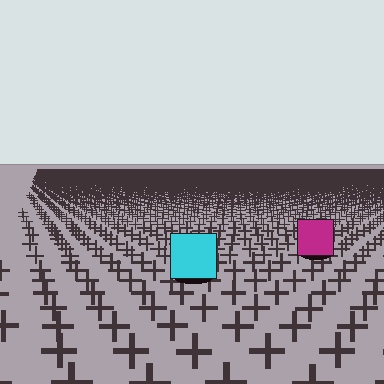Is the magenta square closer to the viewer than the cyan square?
No. The cyan square is closer — you can tell from the texture gradient: the ground texture is coarser near it.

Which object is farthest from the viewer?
The magenta square is farthest from the viewer. It appears smaller and the ground texture around it is denser.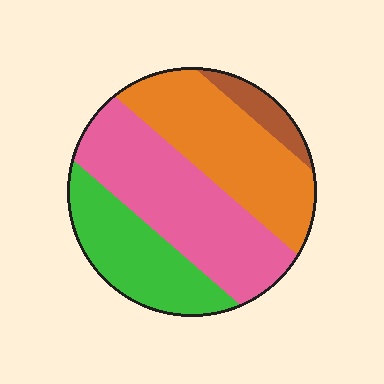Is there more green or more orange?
Orange.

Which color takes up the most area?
Pink, at roughly 35%.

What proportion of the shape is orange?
Orange takes up between a sixth and a third of the shape.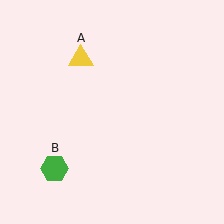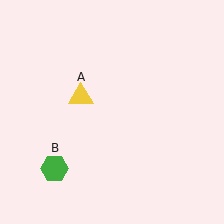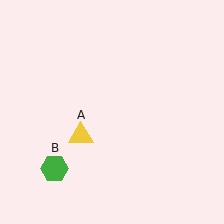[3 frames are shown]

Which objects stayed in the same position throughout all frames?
Green hexagon (object B) remained stationary.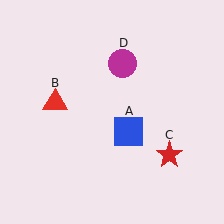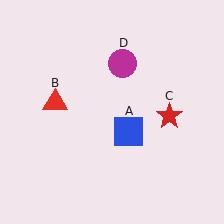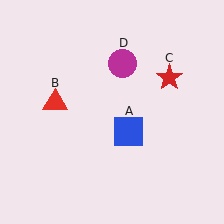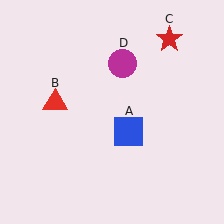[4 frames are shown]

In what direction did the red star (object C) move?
The red star (object C) moved up.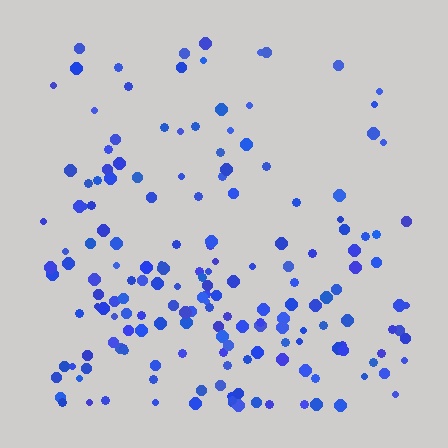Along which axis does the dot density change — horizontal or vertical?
Vertical.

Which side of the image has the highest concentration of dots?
The bottom.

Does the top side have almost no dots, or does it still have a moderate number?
Still a moderate number, just noticeably fewer than the bottom.